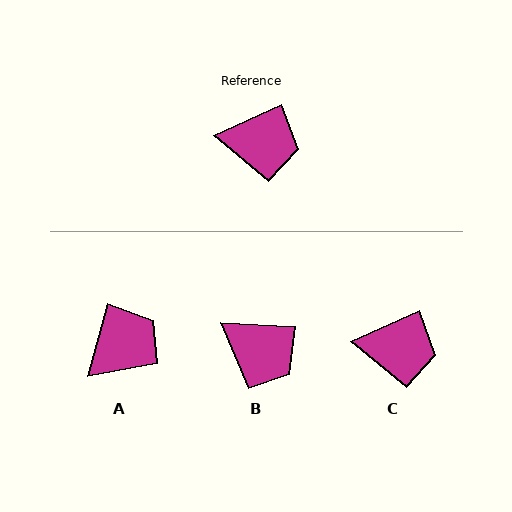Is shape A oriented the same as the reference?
No, it is off by about 50 degrees.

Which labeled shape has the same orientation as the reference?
C.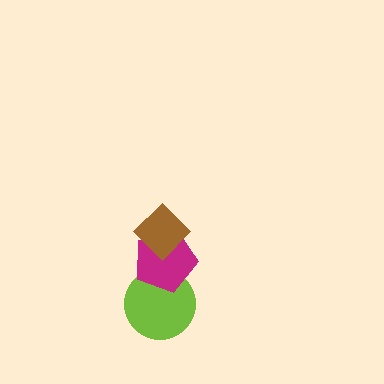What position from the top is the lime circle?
The lime circle is 3rd from the top.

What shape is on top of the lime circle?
The magenta pentagon is on top of the lime circle.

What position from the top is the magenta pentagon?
The magenta pentagon is 2nd from the top.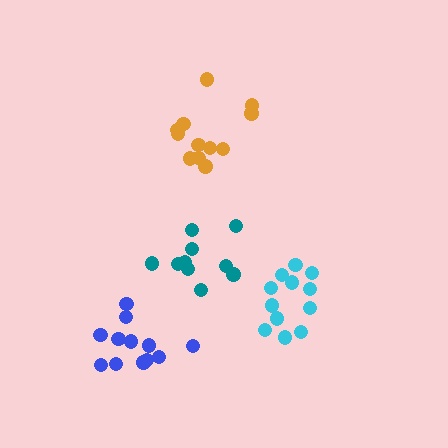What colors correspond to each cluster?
The clusters are colored: cyan, teal, blue, orange.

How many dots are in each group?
Group 1: 12 dots, Group 2: 10 dots, Group 3: 12 dots, Group 4: 12 dots (46 total).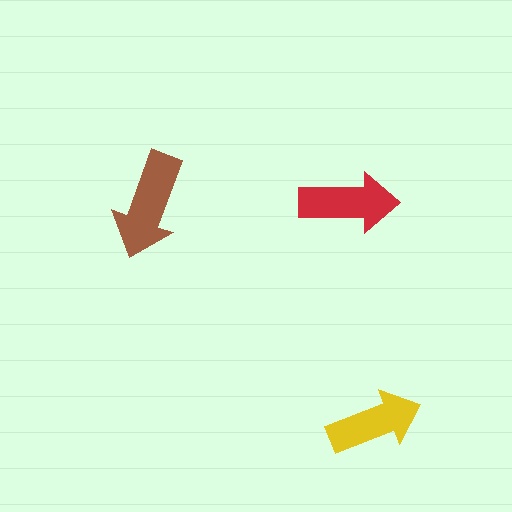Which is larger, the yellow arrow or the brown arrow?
The brown one.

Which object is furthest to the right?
The yellow arrow is rightmost.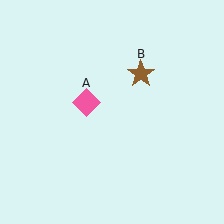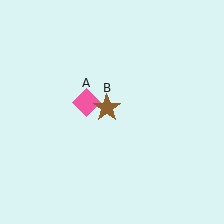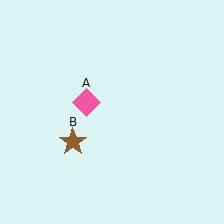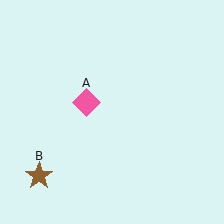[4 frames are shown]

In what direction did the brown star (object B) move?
The brown star (object B) moved down and to the left.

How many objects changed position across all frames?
1 object changed position: brown star (object B).